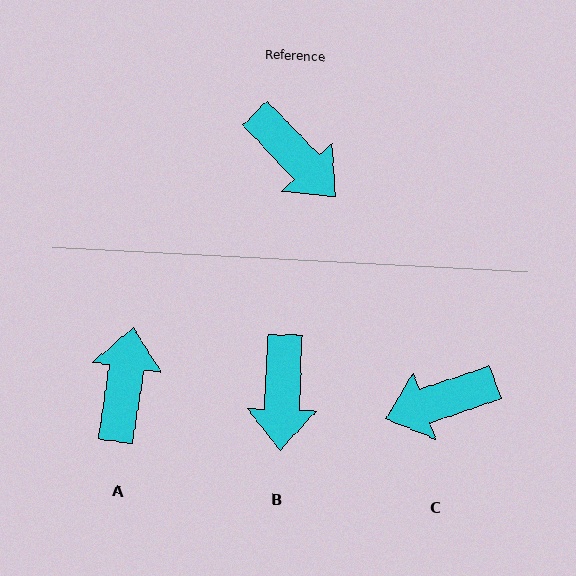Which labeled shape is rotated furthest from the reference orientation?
A, about 128 degrees away.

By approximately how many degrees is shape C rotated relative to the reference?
Approximately 115 degrees clockwise.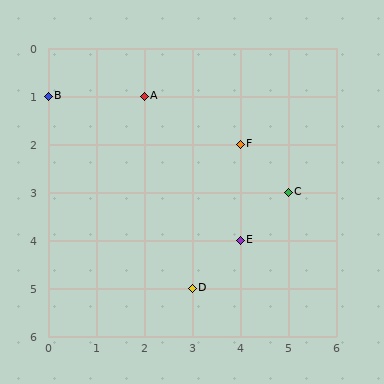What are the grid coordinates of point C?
Point C is at grid coordinates (5, 3).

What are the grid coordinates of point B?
Point B is at grid coordinates (0, 1).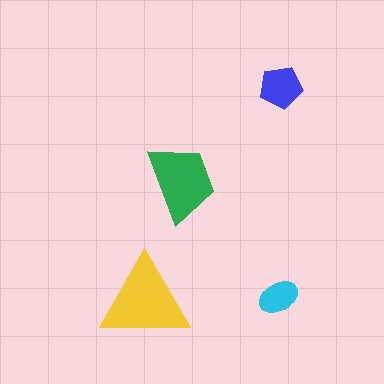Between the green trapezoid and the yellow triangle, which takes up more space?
The yellow triangle.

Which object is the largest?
The yellow triangle.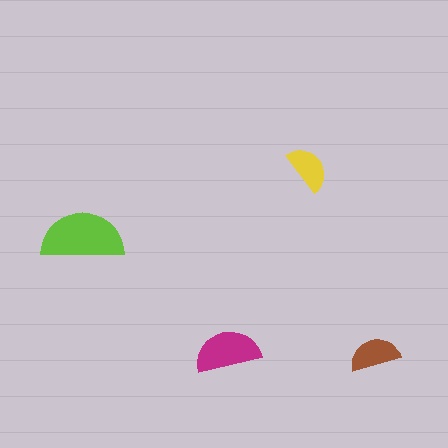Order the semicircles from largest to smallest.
the lime one, the magenta one, the brown one, the yellow one.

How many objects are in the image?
There are 4 objects in the image.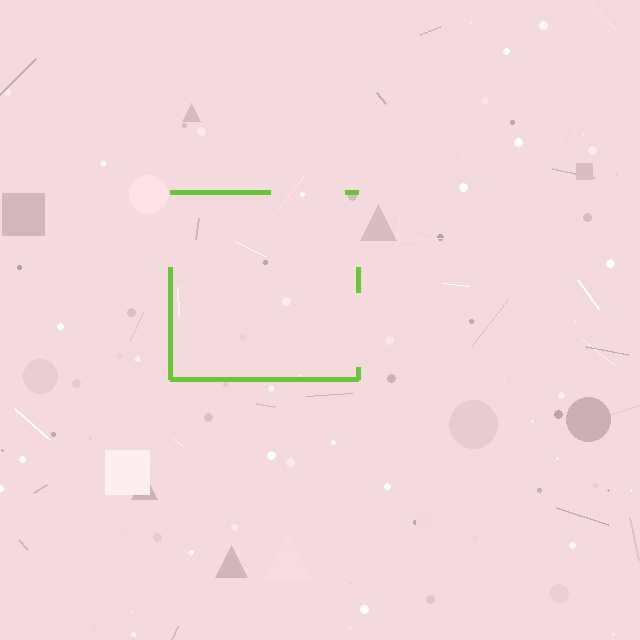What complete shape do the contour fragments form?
The contour fragments form a square.